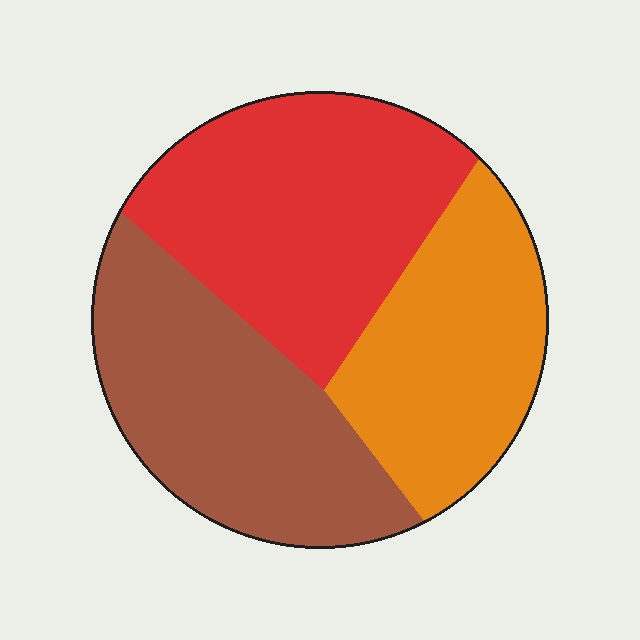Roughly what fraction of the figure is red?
Red takes up between a quarter and a half of the figure.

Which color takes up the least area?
Orange, at roughly 30%.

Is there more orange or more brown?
Brown.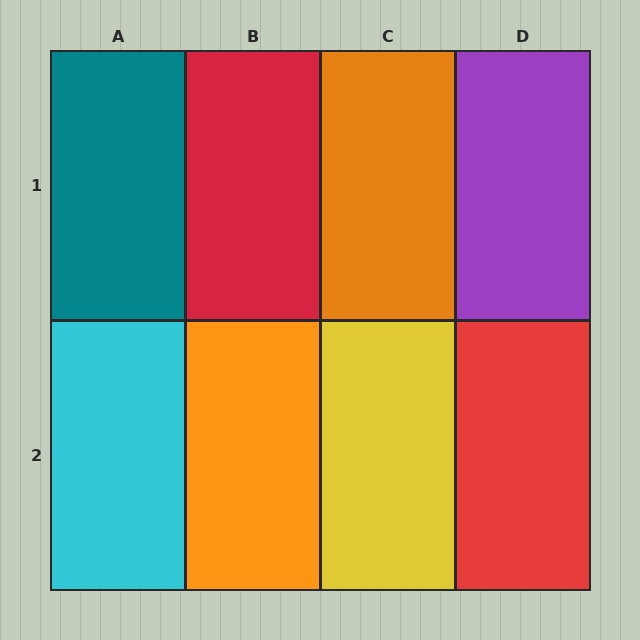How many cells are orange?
2 cells are orange.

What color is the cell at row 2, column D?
Red.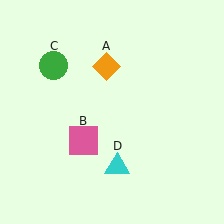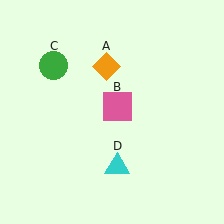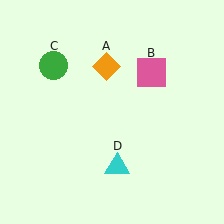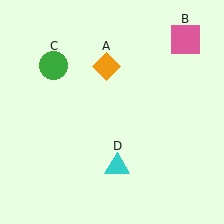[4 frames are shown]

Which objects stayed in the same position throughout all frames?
Orange diamond (object A) and green circle (object C) and cyan triangle (object D) remained stationary.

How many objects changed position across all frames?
1 object changed position: pink square (object B).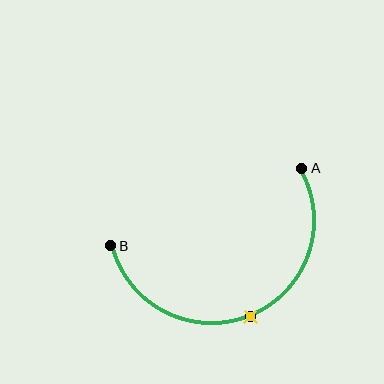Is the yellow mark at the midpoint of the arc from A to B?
Yes. The yellow mark lies on the arc at equal arc-length from both A and B — it is the arc midpoint.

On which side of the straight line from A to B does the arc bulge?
The arc bulges below the straight line connecting A and B.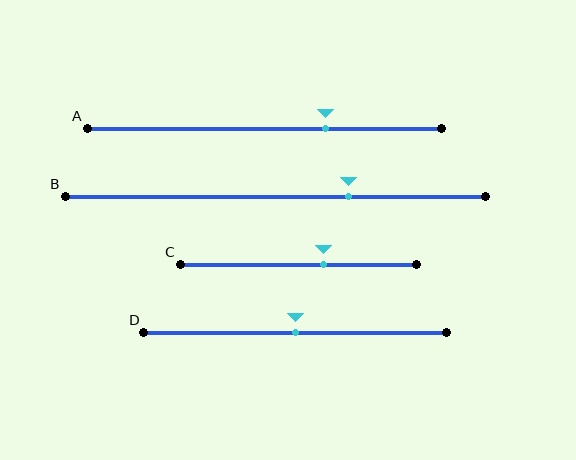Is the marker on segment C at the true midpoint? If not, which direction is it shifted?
No, the marker on segment C is shifted to the right by about 11% of the segment length.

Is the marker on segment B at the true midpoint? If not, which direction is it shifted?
No, the marker on segment B is shifted to the right by about 18% of the segment length.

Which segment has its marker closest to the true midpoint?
Segment D has its marker closest to the true midpoint.